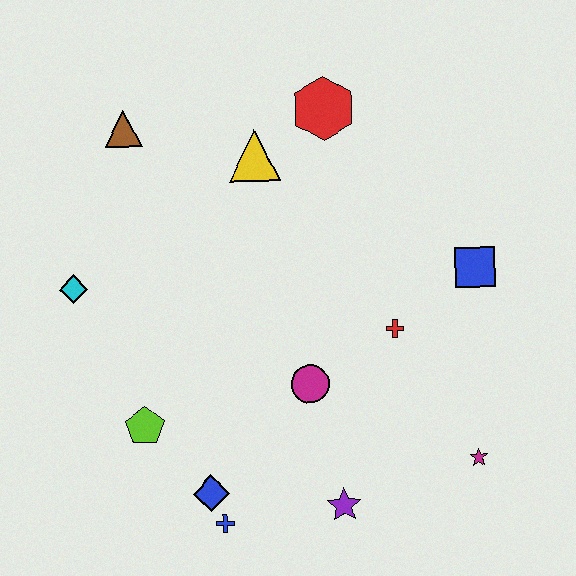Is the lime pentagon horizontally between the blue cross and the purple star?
No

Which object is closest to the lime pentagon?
The blue diamond is closest to the lime pentagon.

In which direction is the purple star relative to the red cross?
The purple star is below the red cross.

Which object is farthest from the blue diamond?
The red hexagon is farthest from the blue diamond.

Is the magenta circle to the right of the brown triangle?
Yes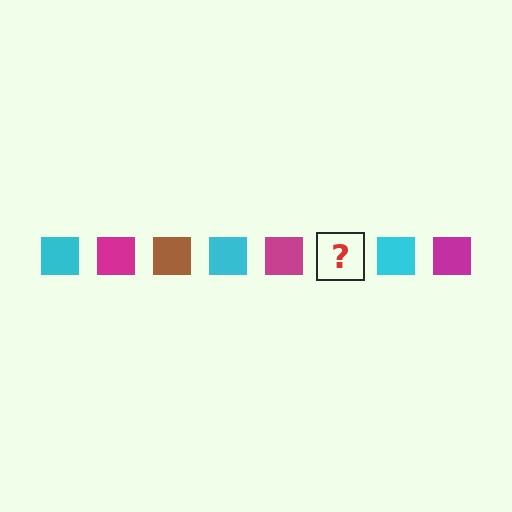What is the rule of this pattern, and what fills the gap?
The rule is that the pattern cycles through cyan, magenta, brown squares. The gap should be filled with a brown square.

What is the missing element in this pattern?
The missing element is a brown square.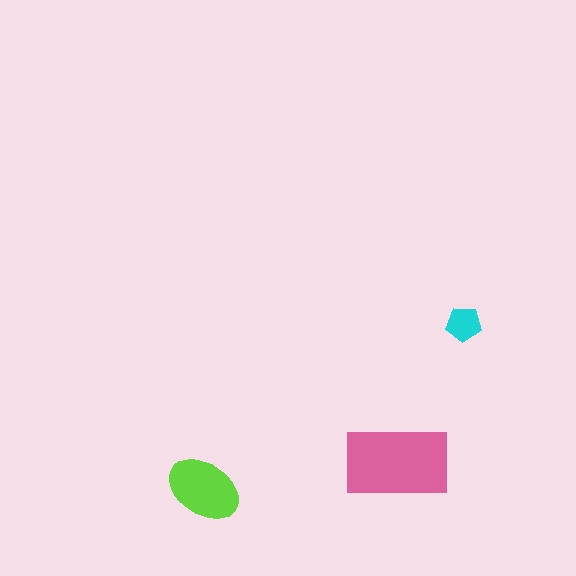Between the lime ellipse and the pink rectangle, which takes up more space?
The pink rectangle.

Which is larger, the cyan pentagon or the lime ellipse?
The lime ellipse.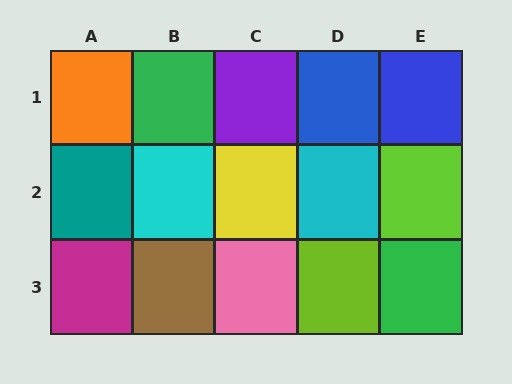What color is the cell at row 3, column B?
Brown.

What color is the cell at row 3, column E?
Green.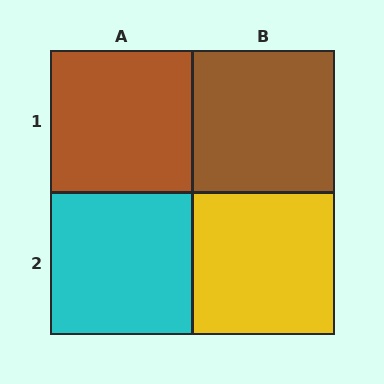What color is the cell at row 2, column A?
Cyan.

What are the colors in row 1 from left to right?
Brown, brown.